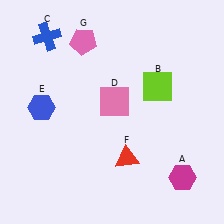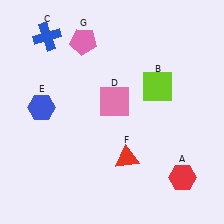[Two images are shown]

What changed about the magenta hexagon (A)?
In Image 1, A is magenta. In Image 2, it changed to red.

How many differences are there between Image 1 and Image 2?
There is 1 difference between the two images.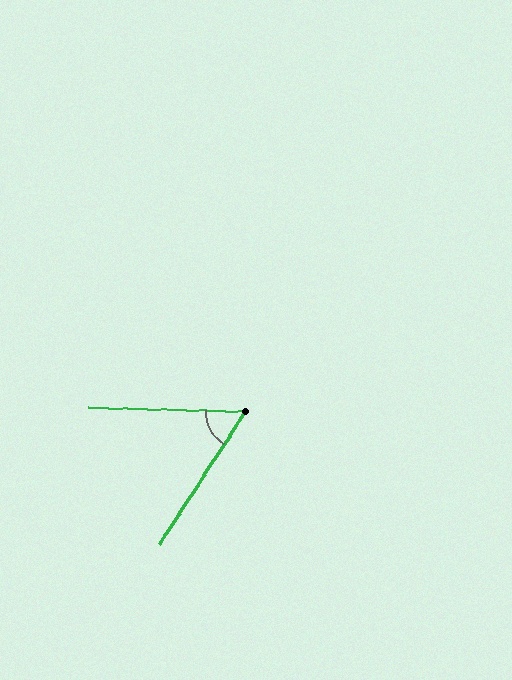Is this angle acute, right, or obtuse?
It is acute.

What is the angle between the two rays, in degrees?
Approximately 58 degrees.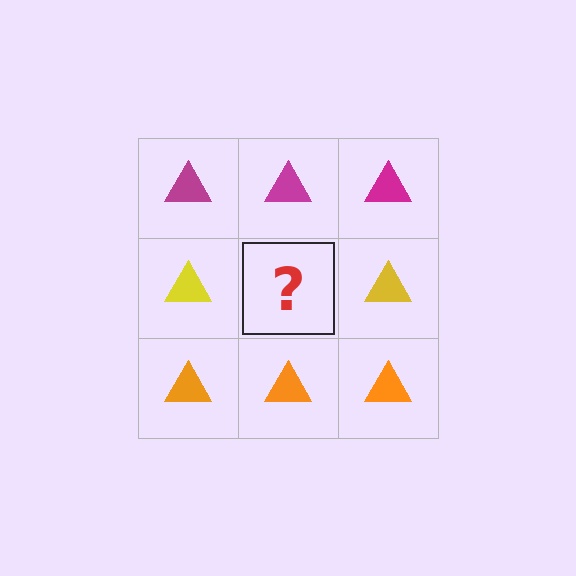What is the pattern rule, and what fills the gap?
The rule is that each row has a consistent color. The gap should be filled with a yellow triangle.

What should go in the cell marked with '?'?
The missing cell should contain a yellow triangle.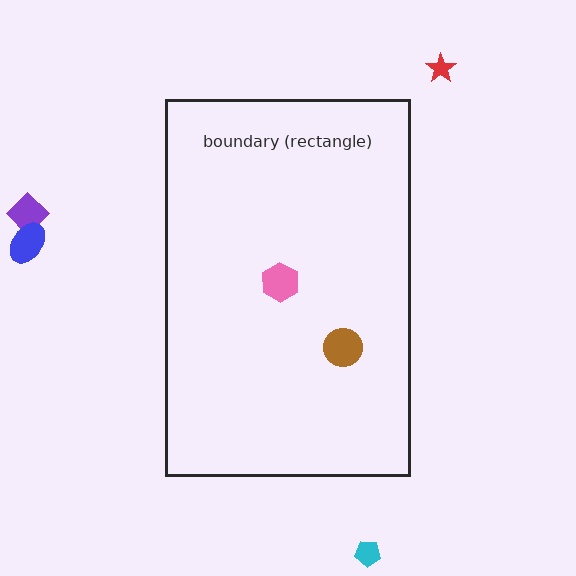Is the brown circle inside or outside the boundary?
Inside.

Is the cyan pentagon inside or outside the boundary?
Outside.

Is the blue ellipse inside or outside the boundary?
Outside.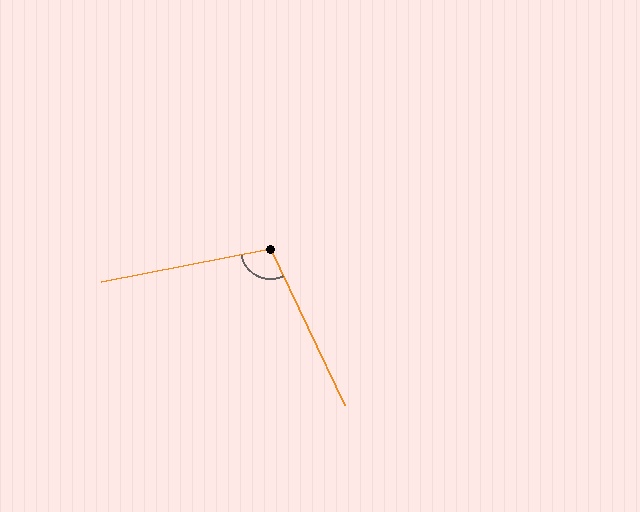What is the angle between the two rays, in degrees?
Approximately 105 degrees.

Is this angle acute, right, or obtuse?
It is obtuse.